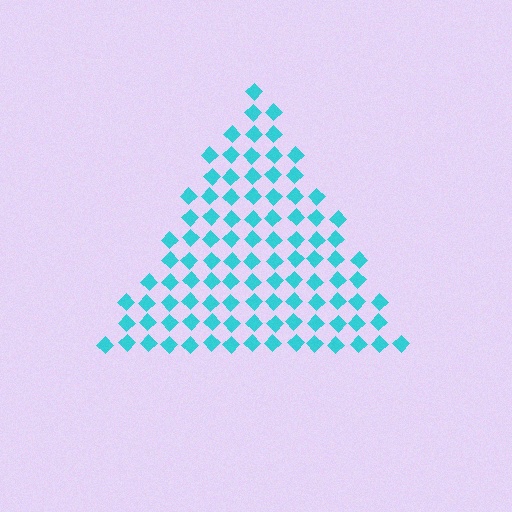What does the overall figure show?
The overall figure shows a triangle.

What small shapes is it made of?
It is made of small diamonds.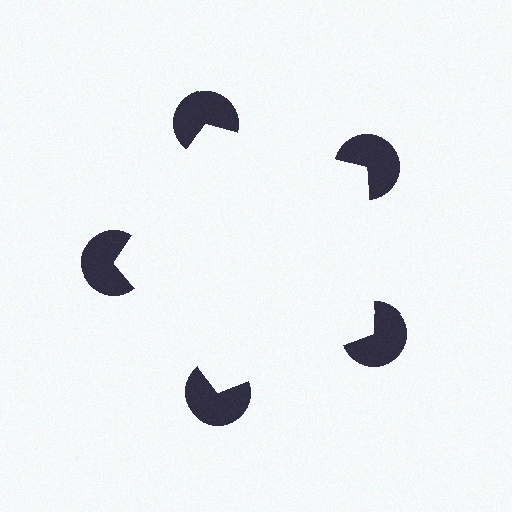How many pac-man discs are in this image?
There are 5 — one at each vertex of the illusory pentagon.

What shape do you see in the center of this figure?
An illusory pentagon — its edges are inferred from the aligned wedge cuts in the pac-man discs, not physically drawn.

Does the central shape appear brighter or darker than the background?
It typically appears slightly brighter than the background, even though no actual brightness change is drawn.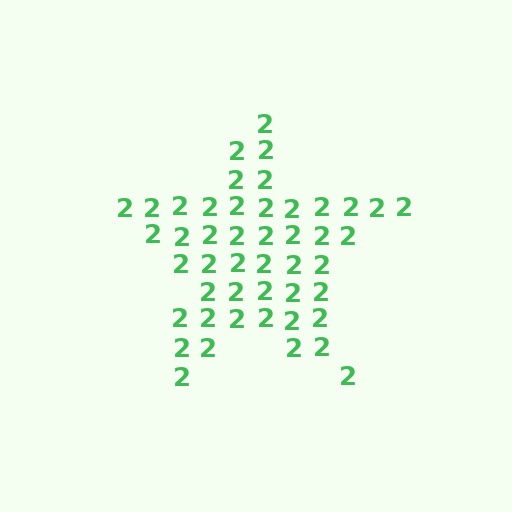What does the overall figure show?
The overall figure shows a star.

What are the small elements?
The small elements are digit 2's.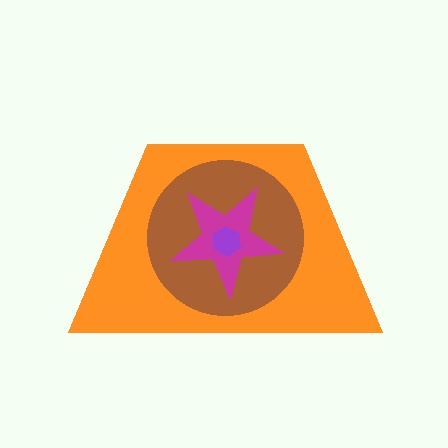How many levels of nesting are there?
4.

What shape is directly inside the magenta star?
The purple hexagon.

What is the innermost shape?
The purple hexagon.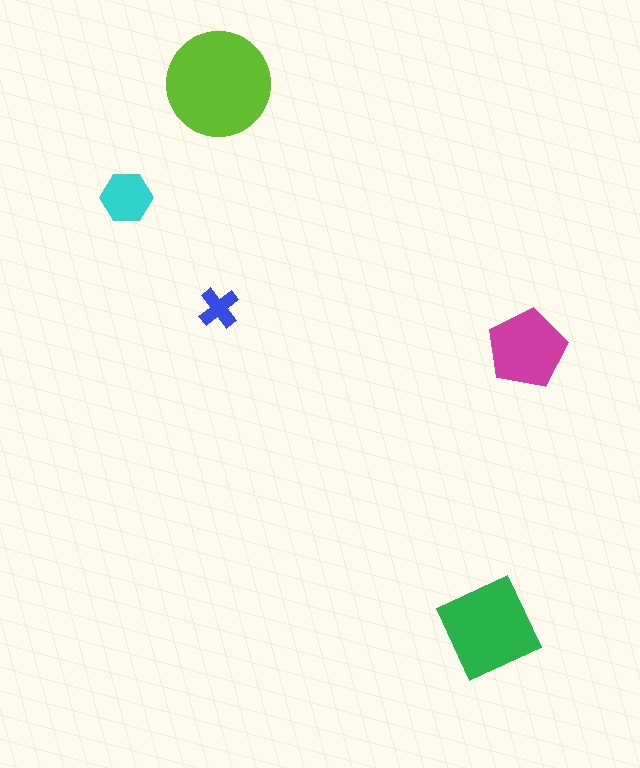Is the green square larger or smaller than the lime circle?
Smaller.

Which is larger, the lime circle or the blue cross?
The lime circle.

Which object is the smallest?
The blue cross.